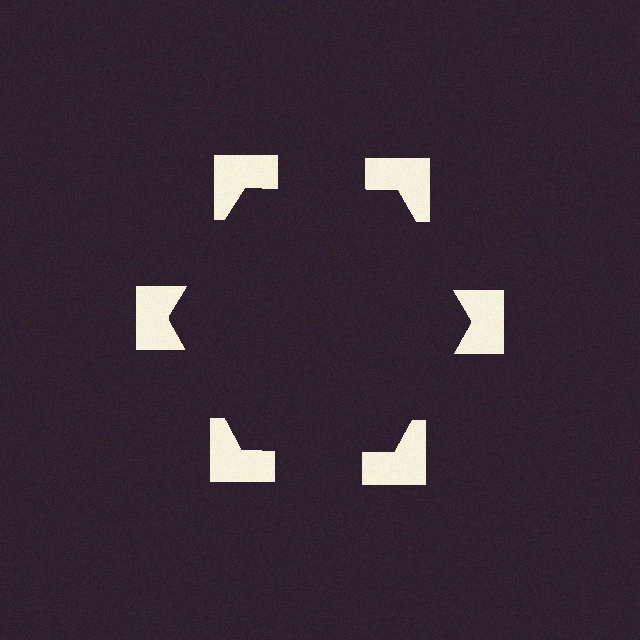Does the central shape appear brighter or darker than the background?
It typically appears slightly darker than the background, even though no actual brightness change is drawn.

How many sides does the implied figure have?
6 sides.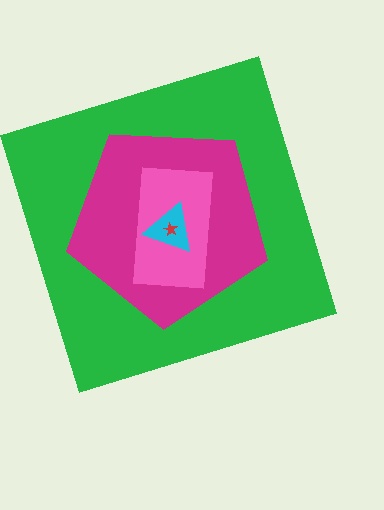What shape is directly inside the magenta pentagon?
The pink rectangle.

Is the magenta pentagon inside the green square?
Yes.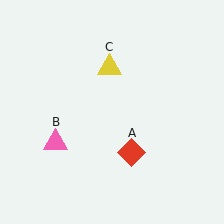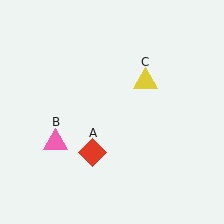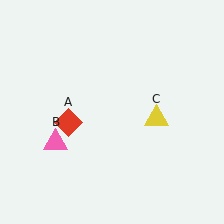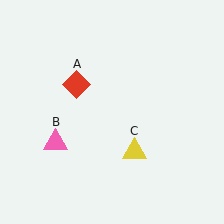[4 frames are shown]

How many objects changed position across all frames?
2 objects changed position: red diamond (object A), yellow triangle (object C).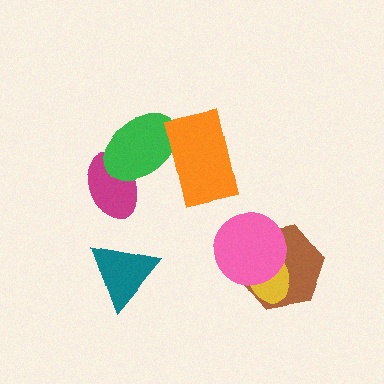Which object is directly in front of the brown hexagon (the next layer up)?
The yellow ellipse is directly in front of the brown hexagon.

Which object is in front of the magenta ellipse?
The green ellipse is in front of the magenta ellipse.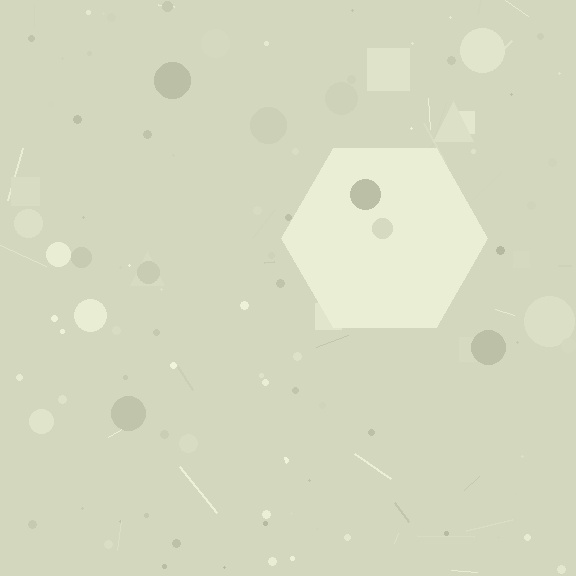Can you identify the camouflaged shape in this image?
The camouflaged shape is a hexagon.